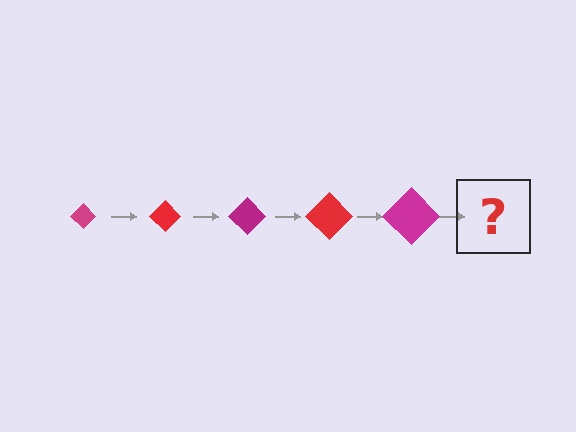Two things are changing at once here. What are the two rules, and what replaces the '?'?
The two rules are that the diamond grows larger each step and the color cycles through magenta and red. The '?' should be a red diamond, larger than the previous one.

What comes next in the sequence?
The next element should be a red diamond, larger than the previous one.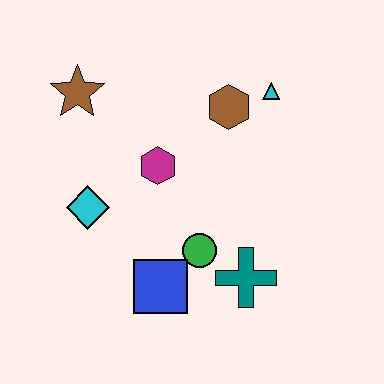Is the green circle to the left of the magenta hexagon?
No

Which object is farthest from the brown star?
The teal cross is farthest from the brown star.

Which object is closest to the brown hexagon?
The cyan triangle is closest to the brown hexagon.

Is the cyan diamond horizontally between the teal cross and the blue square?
No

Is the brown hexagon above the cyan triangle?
No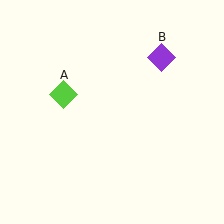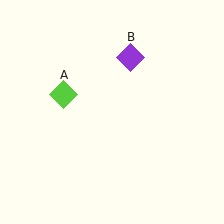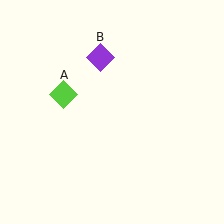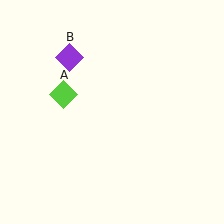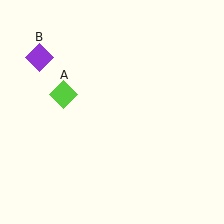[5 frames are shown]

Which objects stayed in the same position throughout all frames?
Lime diamond (object A) remained stationary.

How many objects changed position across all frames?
1 object changed position: purple diamond (object B).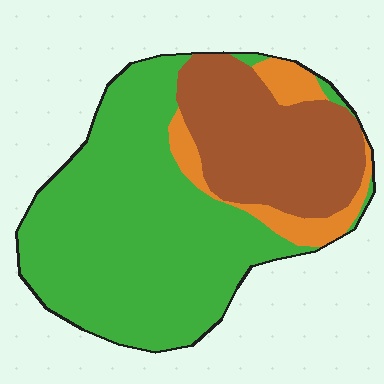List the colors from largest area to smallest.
From largest to smallest: green, brown, orange.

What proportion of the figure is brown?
Brown covers around 30% of the figure.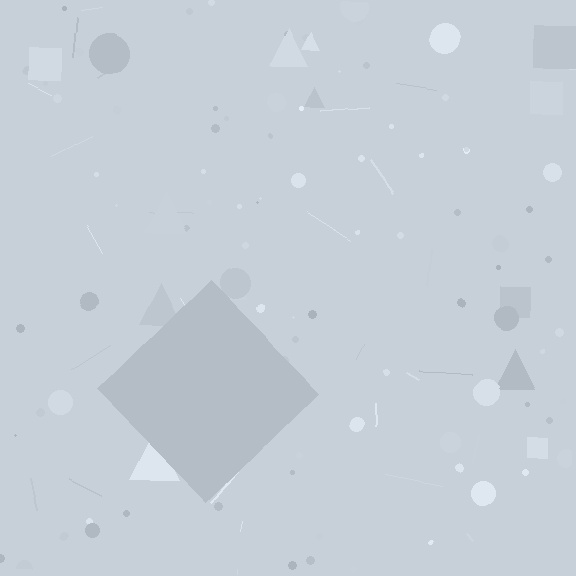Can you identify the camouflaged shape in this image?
The camouflaged shape is a diamond.